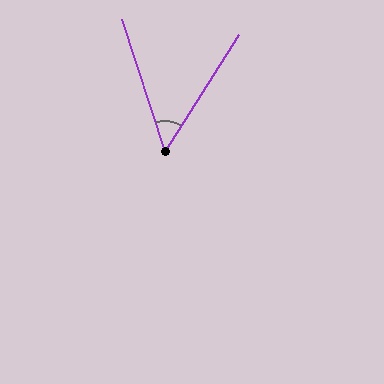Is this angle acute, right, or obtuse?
It is acute.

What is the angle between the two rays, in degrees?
Approximately 50 degrees.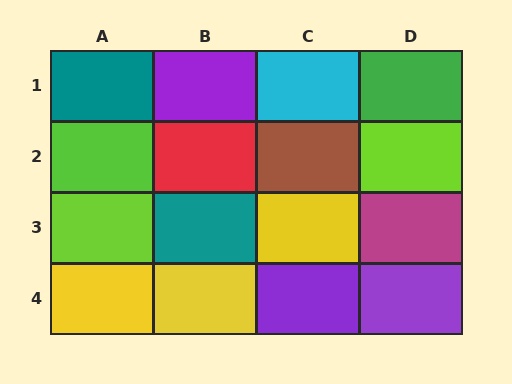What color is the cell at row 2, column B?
Red.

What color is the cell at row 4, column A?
Yellow.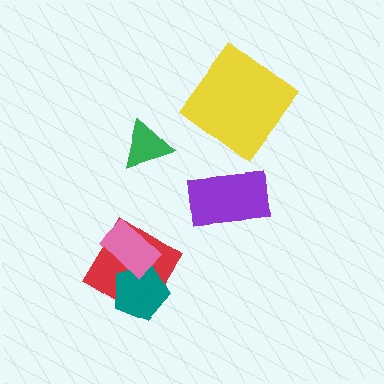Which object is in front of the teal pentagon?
The pink rectangle is in front of the teal pentagon.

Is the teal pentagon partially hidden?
Yes, it is partially covered by another shape.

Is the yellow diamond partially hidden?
No, no other shape covers it.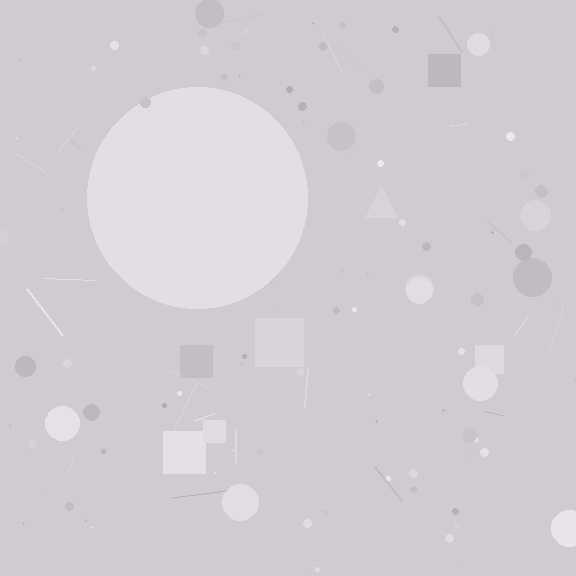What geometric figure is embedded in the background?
A circle is embedded in the background.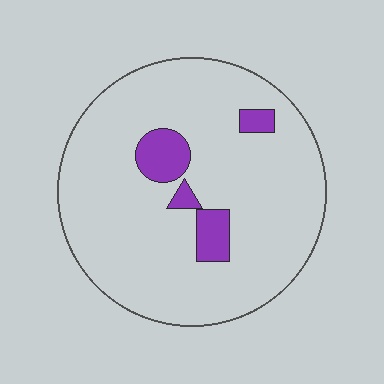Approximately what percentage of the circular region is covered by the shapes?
Approximately 10%.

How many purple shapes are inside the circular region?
4.